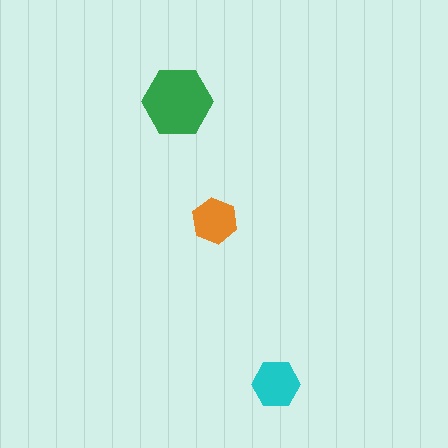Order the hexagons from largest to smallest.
the green one, the cyan one, the orange one.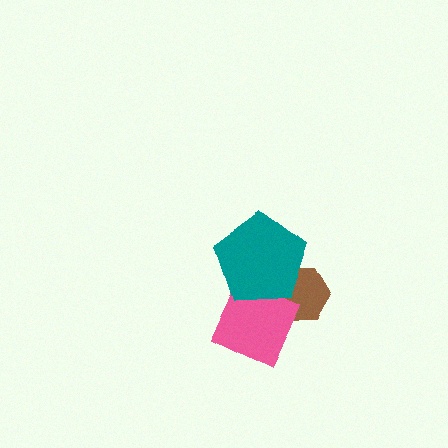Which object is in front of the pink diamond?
The teal pentagon is in front of the pink diamond.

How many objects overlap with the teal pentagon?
2 objects overlap with the teal pentagon.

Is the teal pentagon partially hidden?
No, no other shape covers it.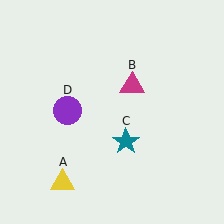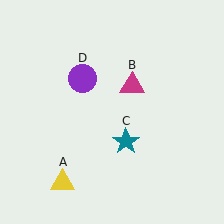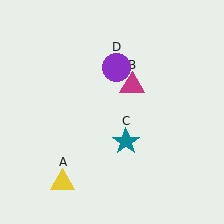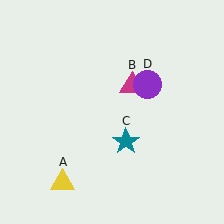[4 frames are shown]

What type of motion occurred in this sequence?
The purple circle (object D) rotated clockwise around the center of the scene.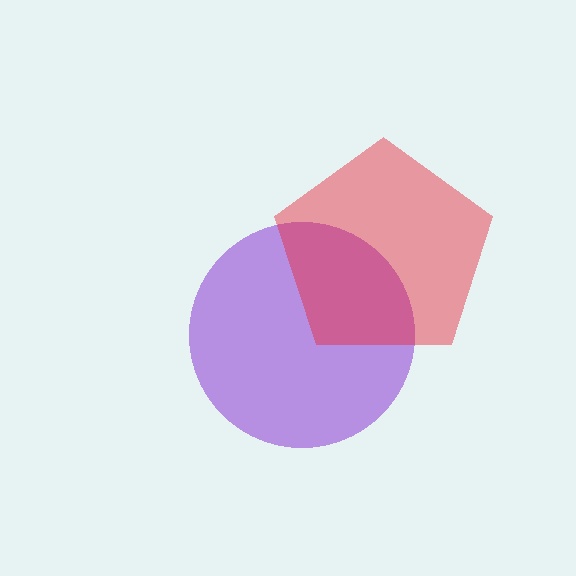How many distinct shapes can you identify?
There are 2 distinct shapes: a purple circle, a red pentagon.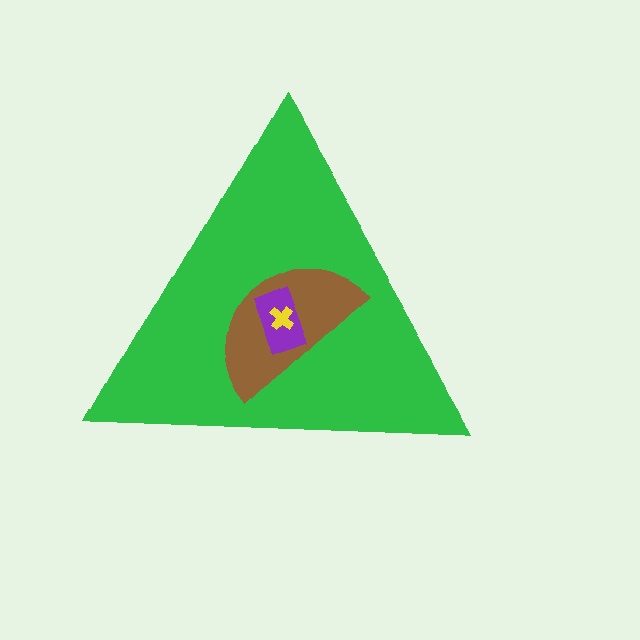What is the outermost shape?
The green triangle.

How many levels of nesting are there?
4.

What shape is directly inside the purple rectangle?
The yellow cross.